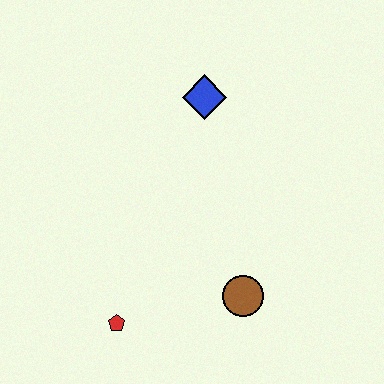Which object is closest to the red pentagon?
The brown circle is closest to the red pentagon.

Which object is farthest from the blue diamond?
The red pentagon is farthest from the blue diamond.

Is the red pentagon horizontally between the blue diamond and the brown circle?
No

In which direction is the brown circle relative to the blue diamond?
The brown circle is below the blue diamond.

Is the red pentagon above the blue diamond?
No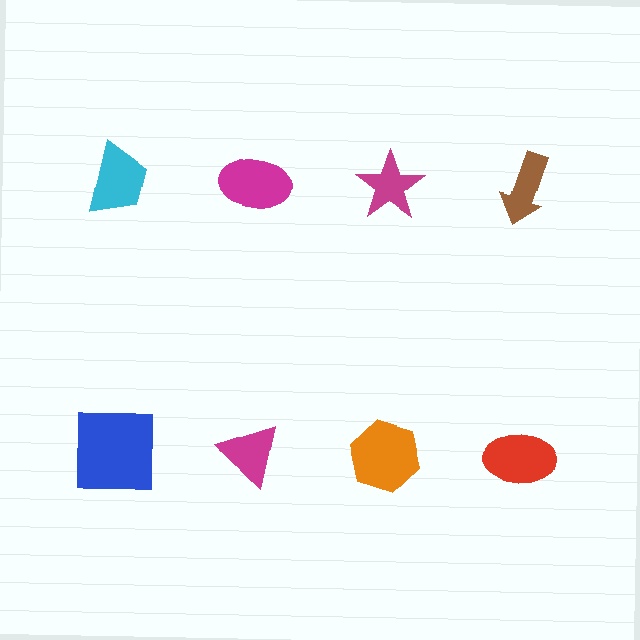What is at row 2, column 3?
An orange hexagon.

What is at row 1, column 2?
A magenta ellipse.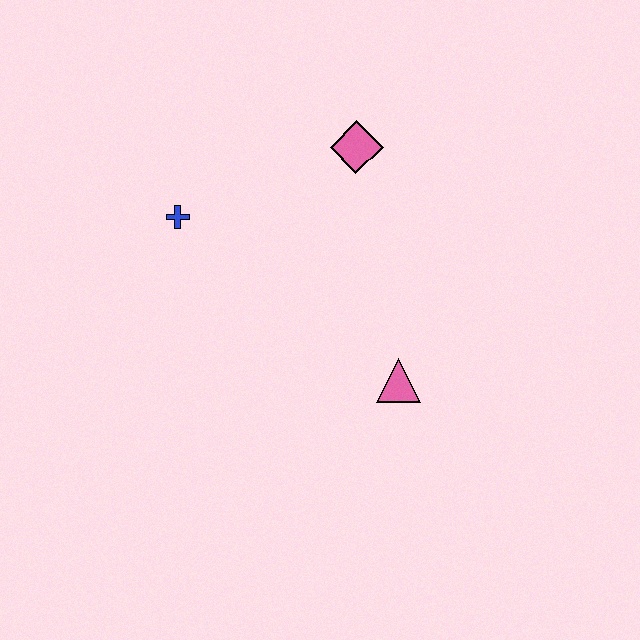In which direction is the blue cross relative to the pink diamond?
The blue cross is to the left of the pink diamond.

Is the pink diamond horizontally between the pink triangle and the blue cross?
Yes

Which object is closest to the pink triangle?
The pink diamond is closest to the pink triangle.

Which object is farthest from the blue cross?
The pink triangle is farthest from the blue cross.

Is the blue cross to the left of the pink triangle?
Yes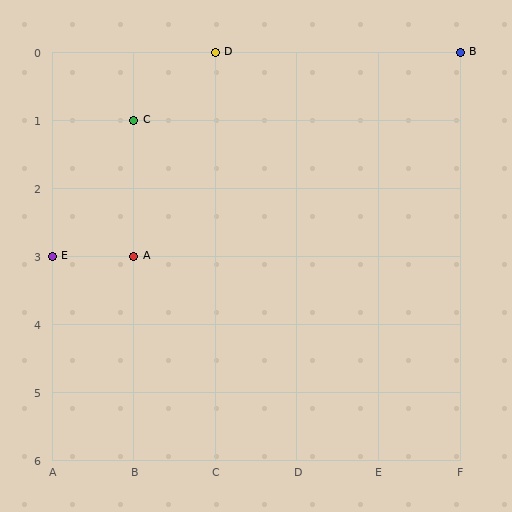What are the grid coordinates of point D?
Point D is at grid coordinates (C, 0).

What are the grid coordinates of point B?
Point B is at grid coordinates (F, 0).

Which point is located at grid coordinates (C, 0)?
Point D is at (C, 0).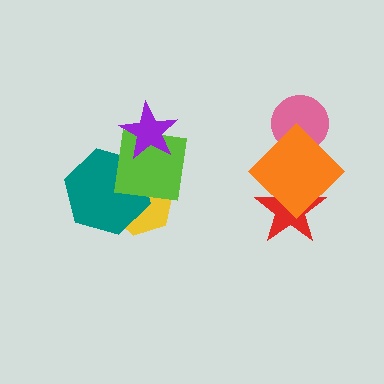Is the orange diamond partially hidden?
No, no other shape covers it.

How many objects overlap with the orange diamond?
2 objects overlap with the orange diamond.